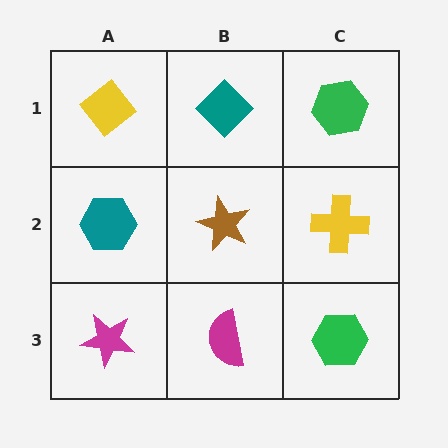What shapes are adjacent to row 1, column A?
A teal hexagon (row 2, column A), a teal diamond (row 1, column B).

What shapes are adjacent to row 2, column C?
A green hexagon (row 1, column C), a green hexagon (row 3, column C), a brown star (row 2, column B).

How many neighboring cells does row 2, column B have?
4.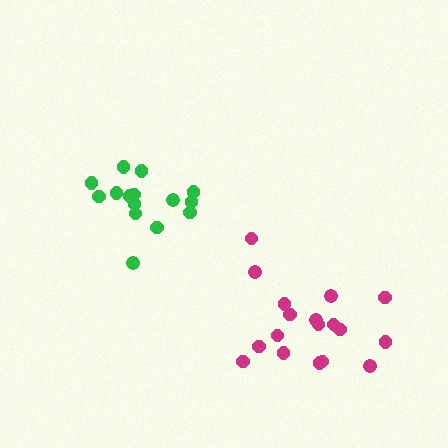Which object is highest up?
The green cluster is topmost.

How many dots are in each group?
Group 1: 15 dots, Group 2: 18 dots (33 total).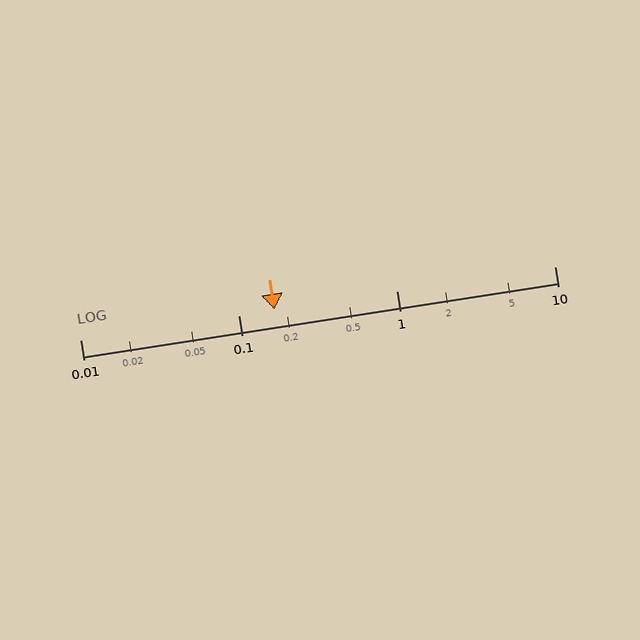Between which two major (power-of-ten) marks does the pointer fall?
The pointer is between 0.1 and 1.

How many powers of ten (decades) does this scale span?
The scale spans 3 decades, from 0.01 to 10.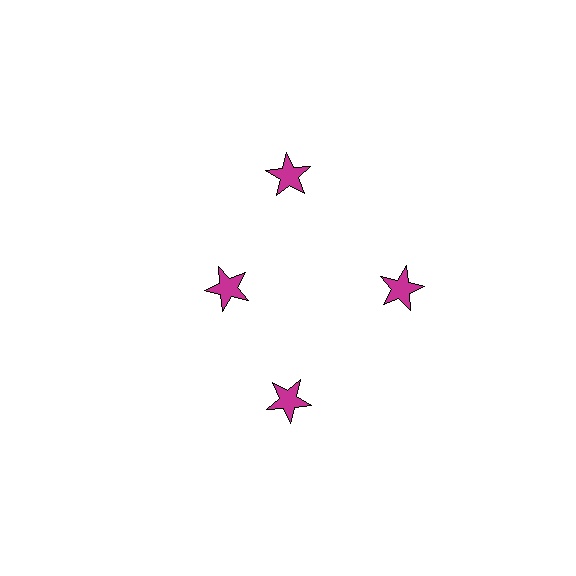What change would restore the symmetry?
The symmetry would be restored by moving it outward, back onto the ring so that all 4 stars sit at equal angles and equal distance from the center.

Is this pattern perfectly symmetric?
No. The 4 magenta stars are arranged in a ring, but one element near the 9 o'clock position is pulled inward toward the center, breaking the 4-fold rotational symmetry.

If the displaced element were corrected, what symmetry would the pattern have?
It would have 4-fold rotational symmetry — the pattern would map onto itself every 90 degrees.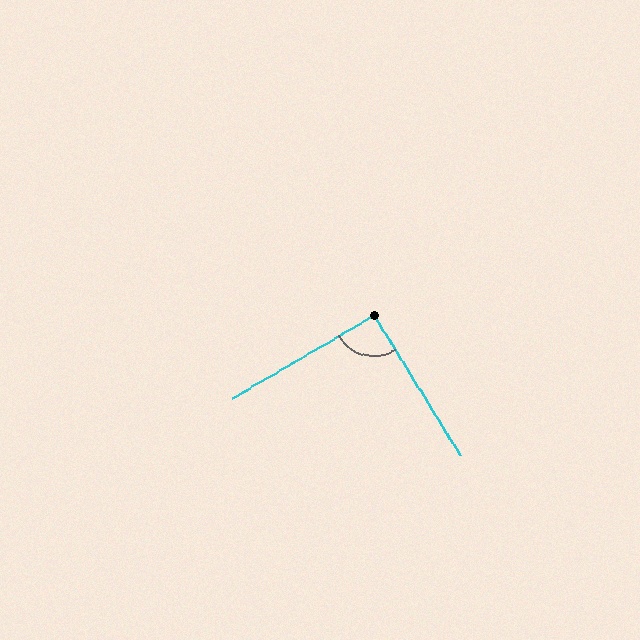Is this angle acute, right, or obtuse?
It is approximately a right angle.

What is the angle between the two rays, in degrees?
Approximately 92 degrees.